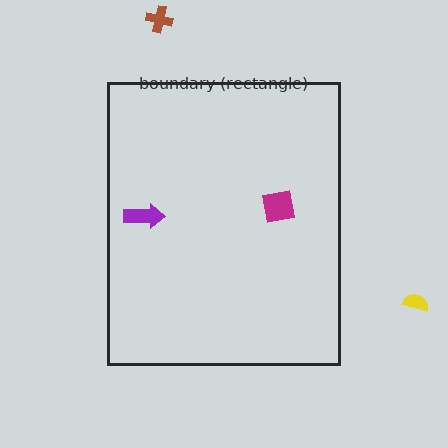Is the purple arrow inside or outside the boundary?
Inside.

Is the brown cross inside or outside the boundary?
Outside.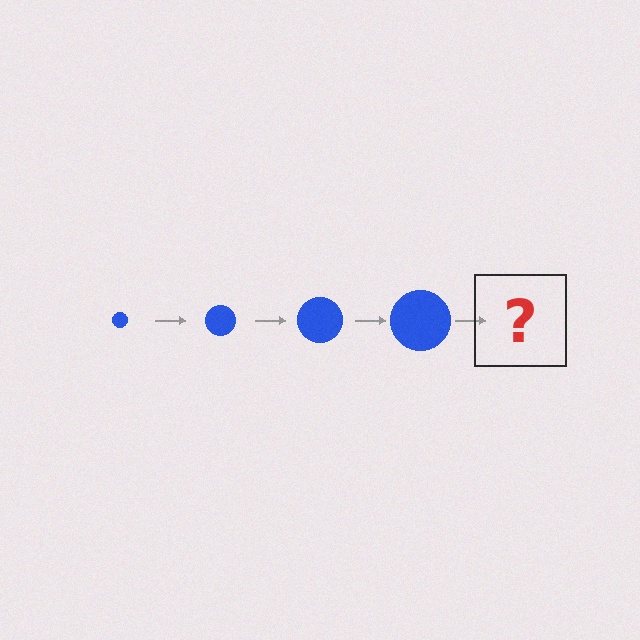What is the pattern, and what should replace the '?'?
The pattern is that the circle gets progressively larger each step. The '?' should be a blue circle, larger than the previous one.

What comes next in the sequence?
The next element should be a blue circle, larger than the previous one.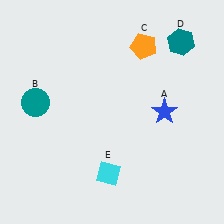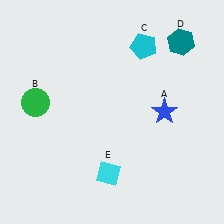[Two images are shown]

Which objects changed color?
B changed from teal to green. C changed from orange to cyan.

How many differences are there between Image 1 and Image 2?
There are 2 differences between the two images.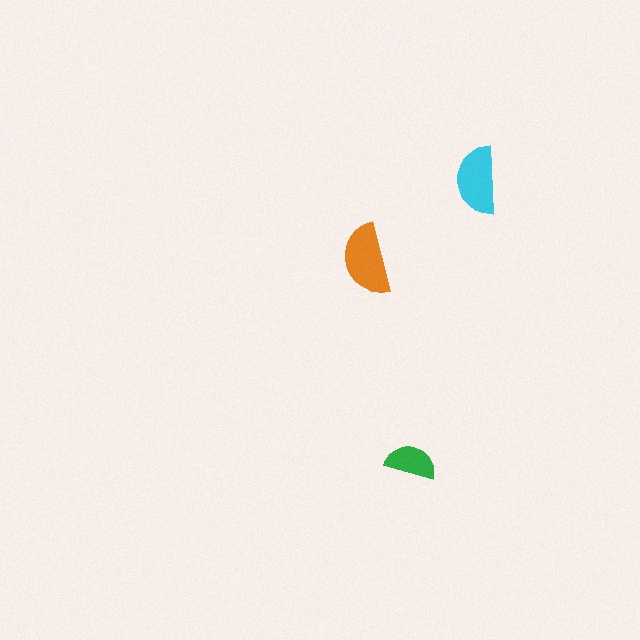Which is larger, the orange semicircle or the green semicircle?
The orange one.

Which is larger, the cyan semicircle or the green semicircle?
The cyan one.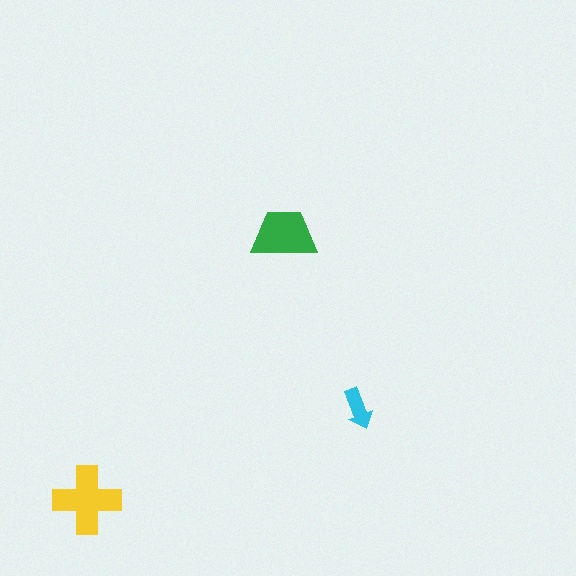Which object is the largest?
The yellow cross.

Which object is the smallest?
The cyan arrow.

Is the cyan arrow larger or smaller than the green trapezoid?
Smaller.